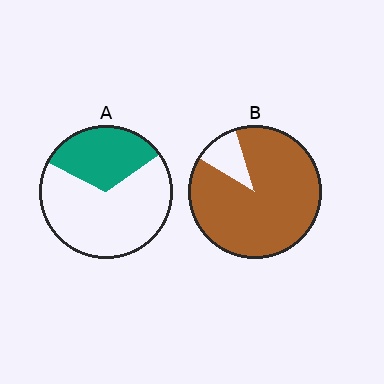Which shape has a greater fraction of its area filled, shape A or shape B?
Shape B.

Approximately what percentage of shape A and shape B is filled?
A is approximately 35% and B is approximately 90%.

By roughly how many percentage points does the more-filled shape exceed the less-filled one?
By roughly 55 percentage points (B over A).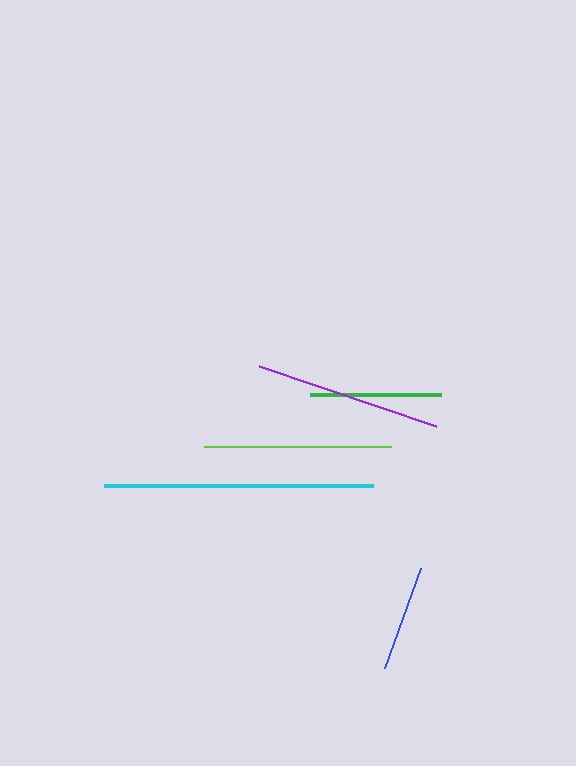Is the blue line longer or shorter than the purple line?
The purple line is longer than the blue line.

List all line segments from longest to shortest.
From longest to shortest: cyan, lime, purple, green, blue.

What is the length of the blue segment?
The blue segment is approximately 106 pixels long.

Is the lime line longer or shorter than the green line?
The lime line is longer than the green line.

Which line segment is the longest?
The cyan line is the longest at approximately 269 pixels.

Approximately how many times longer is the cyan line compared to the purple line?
The cyan line is approximately 1.4 times the length of the purple line.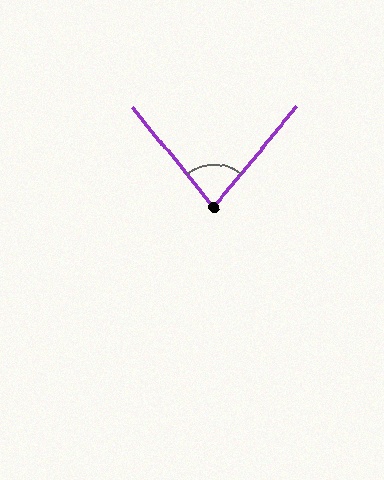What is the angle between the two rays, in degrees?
Approximately 79 degrees.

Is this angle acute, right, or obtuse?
It is acute.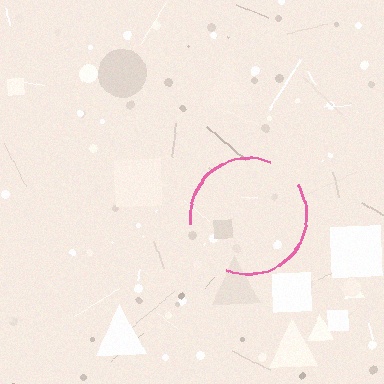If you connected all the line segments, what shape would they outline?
They would outline a circle.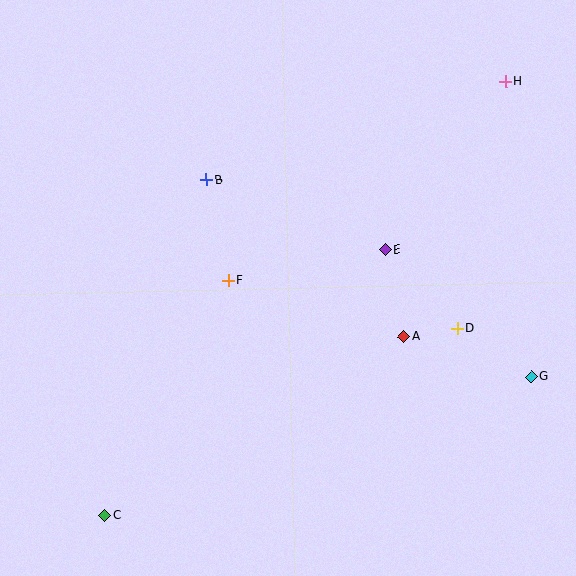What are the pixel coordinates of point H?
Point H is at (505, 81).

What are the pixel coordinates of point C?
Point C is at (105, 515).